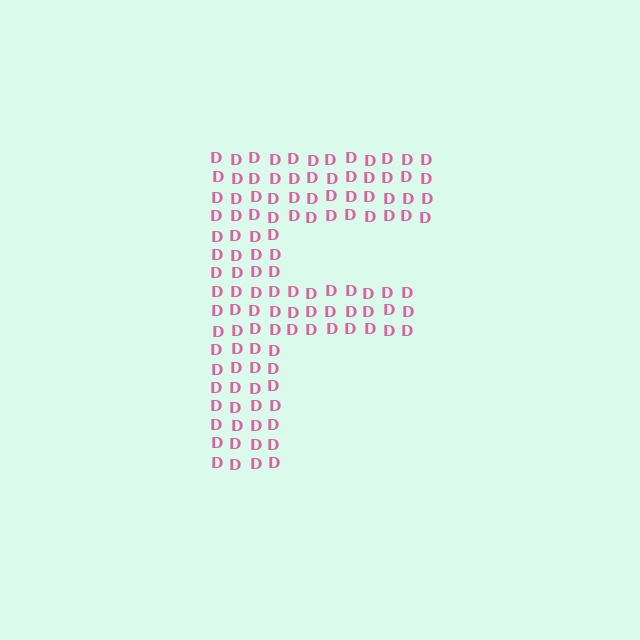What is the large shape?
The large shape is the letter F.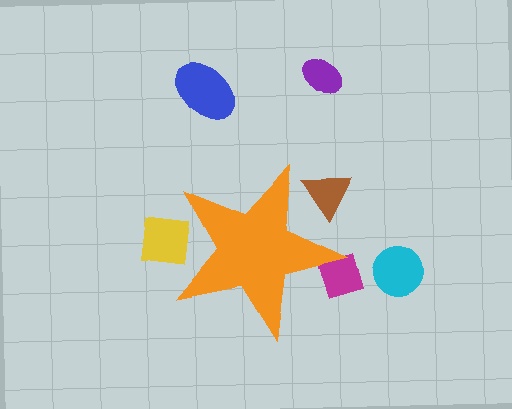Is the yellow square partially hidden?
Yes, the yellow square is partially hidden behind the orange star.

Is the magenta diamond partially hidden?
Yes, the magenta diamond is partially hidden behind the orange star.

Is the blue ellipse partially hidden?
No, the blue ellipse is fully visible.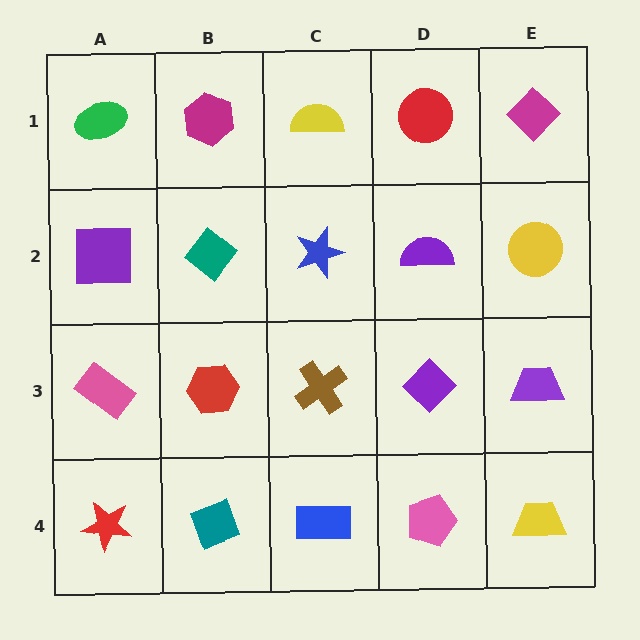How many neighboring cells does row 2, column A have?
3.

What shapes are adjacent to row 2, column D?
A red circle (row 1, column D), a purple diamond (row 3, column D), a blue star (row 2, column C), a yellow circle (row 2, column E).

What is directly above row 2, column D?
A red circle.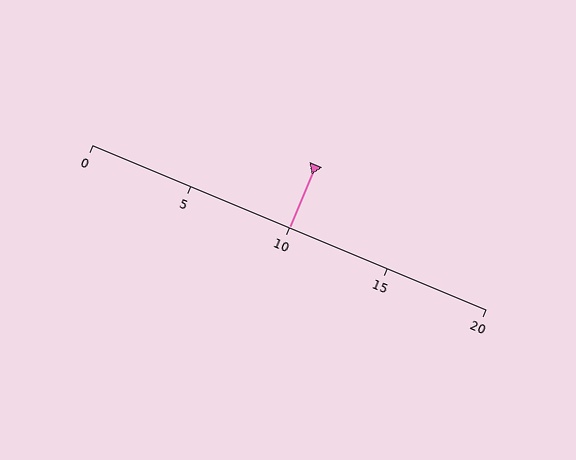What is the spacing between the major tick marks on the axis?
The major ticks are spaced 5 apart.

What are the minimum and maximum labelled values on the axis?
The axis runs from 0 to 20.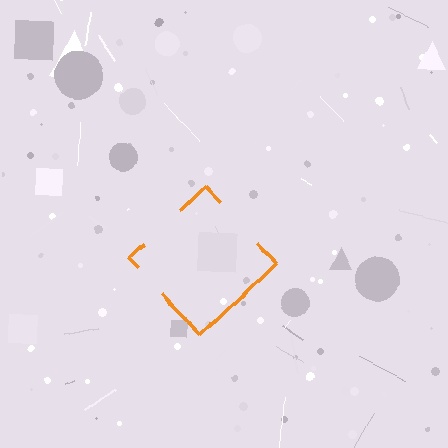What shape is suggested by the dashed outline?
The dashed outline suggests a diamond.